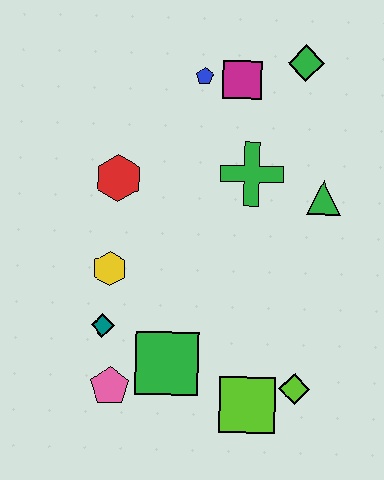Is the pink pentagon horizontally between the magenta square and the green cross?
No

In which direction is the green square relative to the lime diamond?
The green square is to the left of the lime diamond.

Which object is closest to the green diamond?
The magenta square is closest to the green diamond.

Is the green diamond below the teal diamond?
No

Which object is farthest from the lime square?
The green diamond is farthest from the lime square.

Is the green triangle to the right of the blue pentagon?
Yes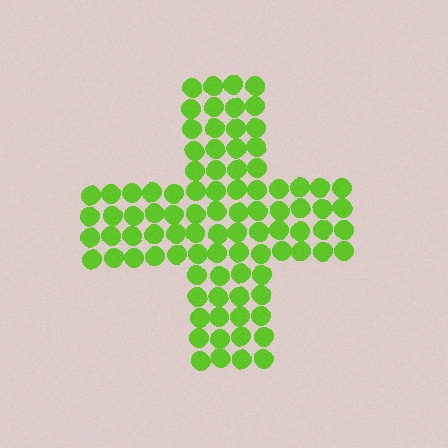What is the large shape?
The large shape is a cross.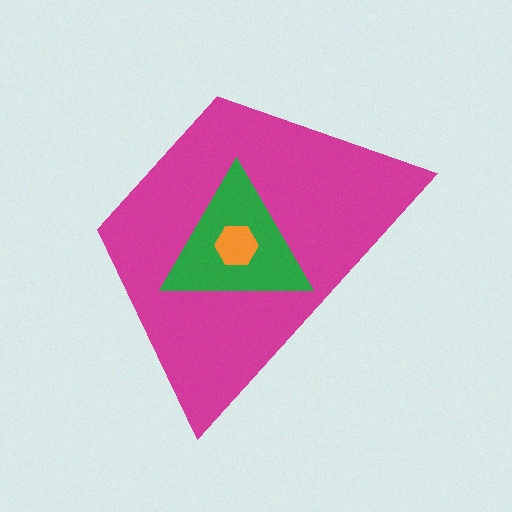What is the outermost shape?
The magenta trapezoid.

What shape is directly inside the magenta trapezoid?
The green triangle.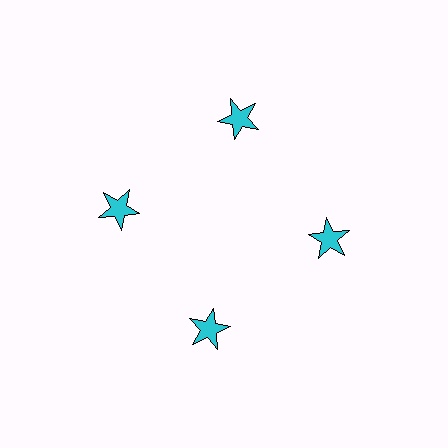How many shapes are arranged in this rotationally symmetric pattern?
There are 4 shapes, arranged in 4 groups of 1.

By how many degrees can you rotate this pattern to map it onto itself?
The pattern maps onto itself every 90 degrees of rotation.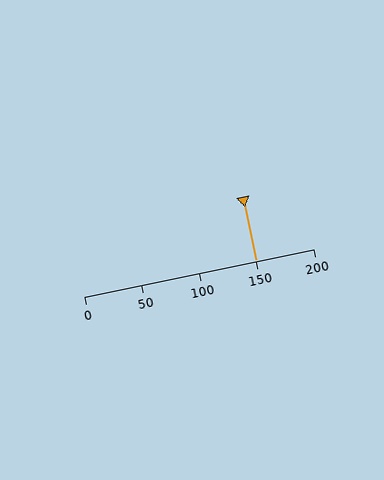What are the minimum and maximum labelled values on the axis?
The axis runs from 0 to 200.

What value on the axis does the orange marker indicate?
The marker indicates approximately 150.